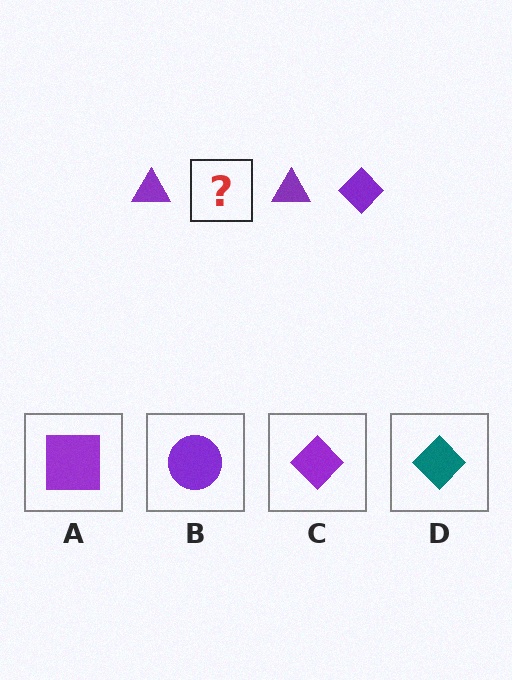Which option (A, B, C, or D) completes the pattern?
C.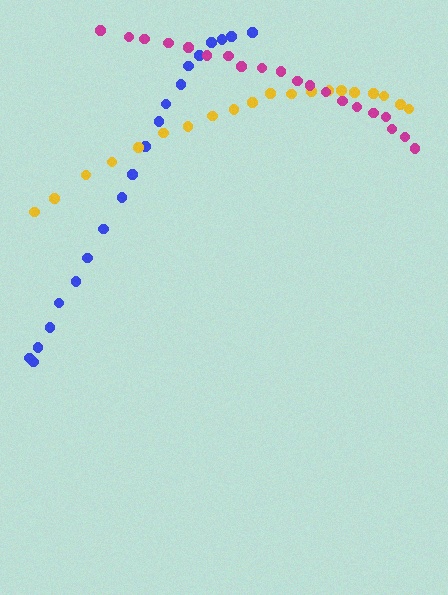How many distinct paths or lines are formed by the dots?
There are 3 distinct paths.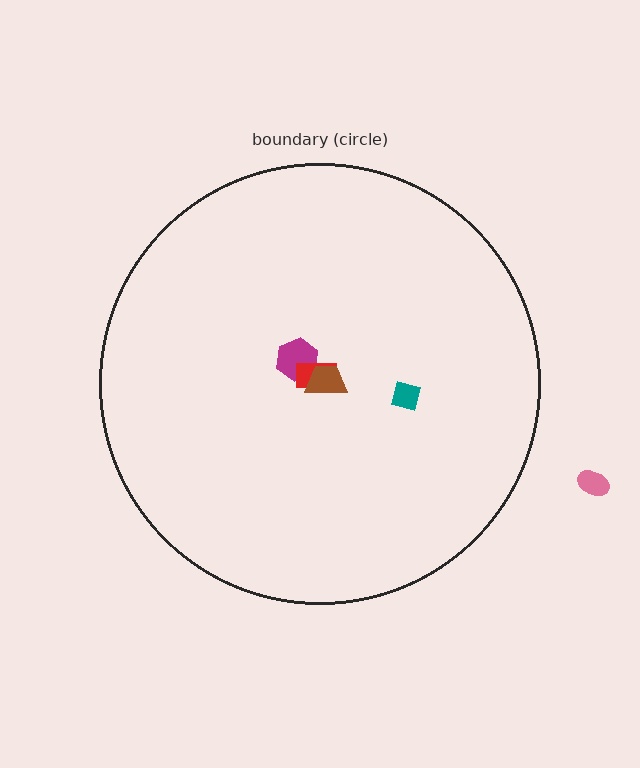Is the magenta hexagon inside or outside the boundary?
Inside.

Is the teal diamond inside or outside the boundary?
Inside.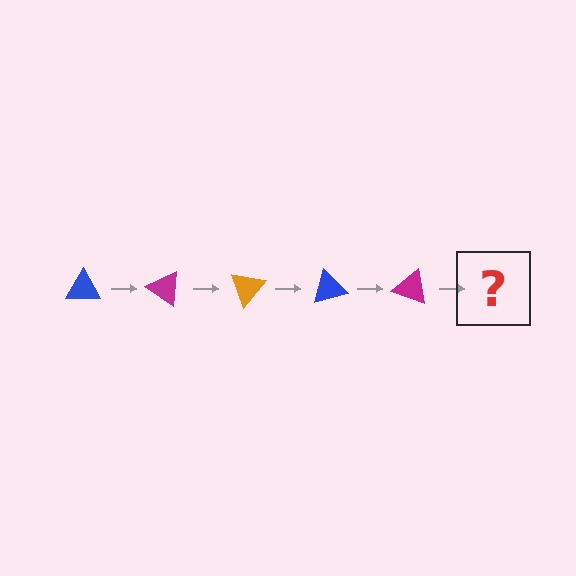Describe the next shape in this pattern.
It should be an orange triangle, rotated 175 degrees from the start.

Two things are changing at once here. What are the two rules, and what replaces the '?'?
The two rules are that it rotates 35 degrees each step and the color cycles through blue, magenta, and orange. The '?' should be an orange triangle, rotated 175 degrees from the start.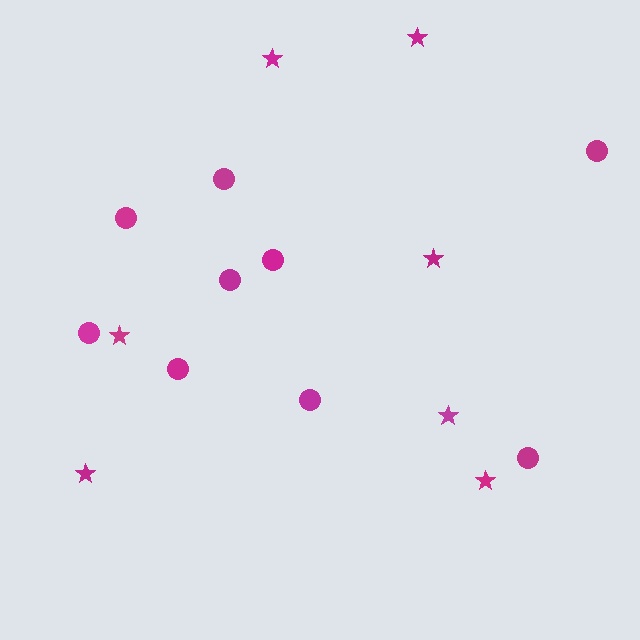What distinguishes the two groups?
There are 2 groups: one group of stars (7) and one group of circles (9).